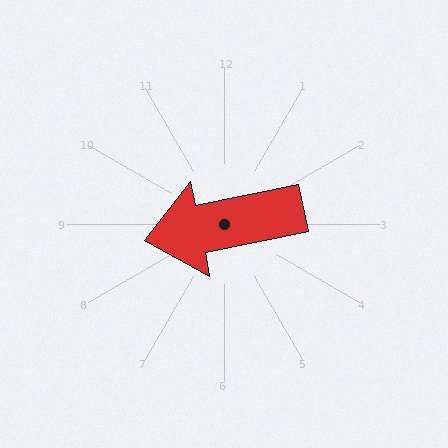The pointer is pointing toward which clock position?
Roughly 9 o'clock.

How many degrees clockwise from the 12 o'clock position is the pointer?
Approximately 259 degrees.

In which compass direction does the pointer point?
West.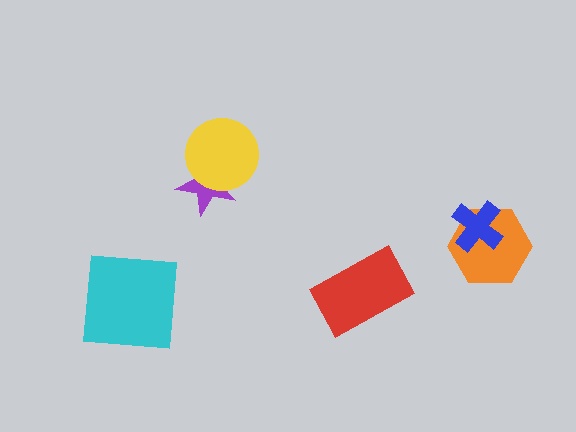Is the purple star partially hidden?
Yes, it is partially covered by another shape.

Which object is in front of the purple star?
The yellow circle is in front of the purple star.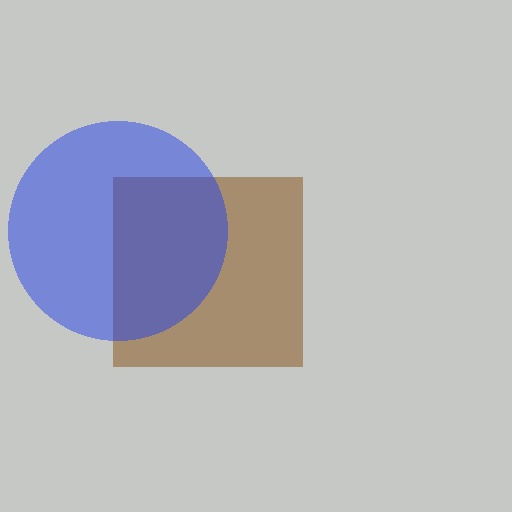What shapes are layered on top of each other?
The layered shapes are: a brown square, a blue circle.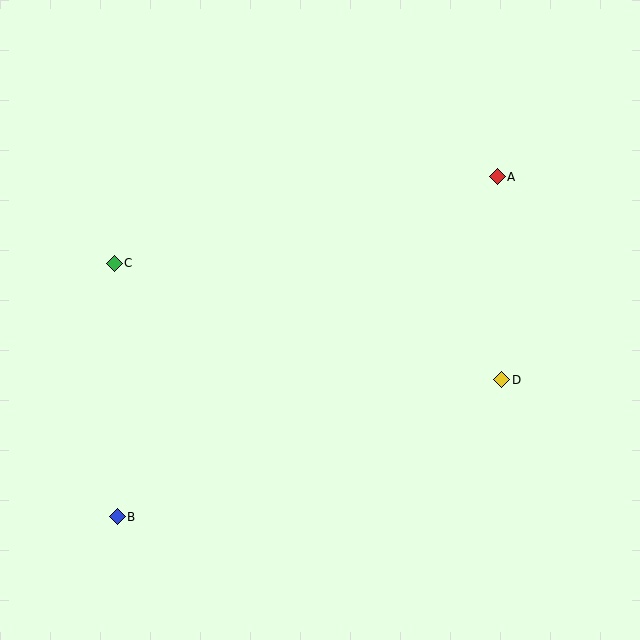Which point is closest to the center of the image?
Point D at (502, 380) is closest to the center.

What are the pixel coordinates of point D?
Point D is at (502, 380).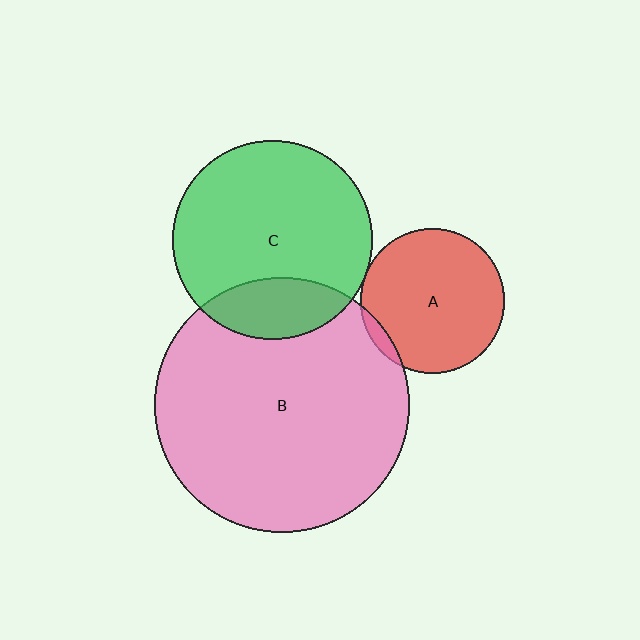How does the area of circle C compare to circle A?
Approximately 1.9 times.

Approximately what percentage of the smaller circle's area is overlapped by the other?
Approximately 20%.